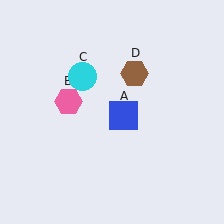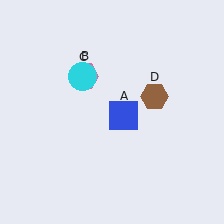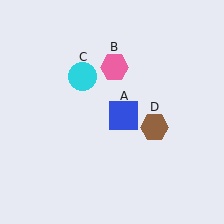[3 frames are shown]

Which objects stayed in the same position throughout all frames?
Blue square (object A) and cyan circle (object C) remained stationary.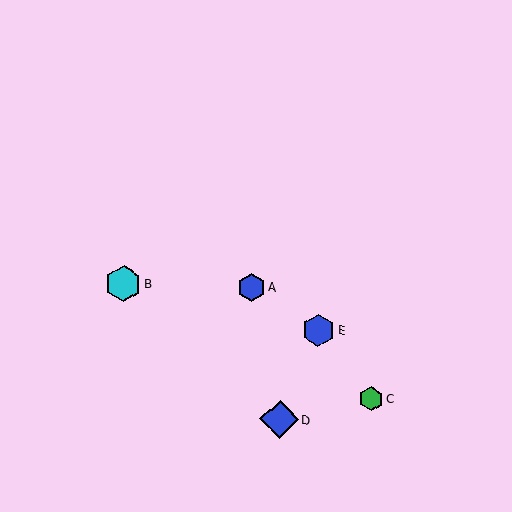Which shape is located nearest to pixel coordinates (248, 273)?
The blue hexagon (labeled A) at (251, 287) is nearest to that location.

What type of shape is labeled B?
Shape B is a cyan hexagon.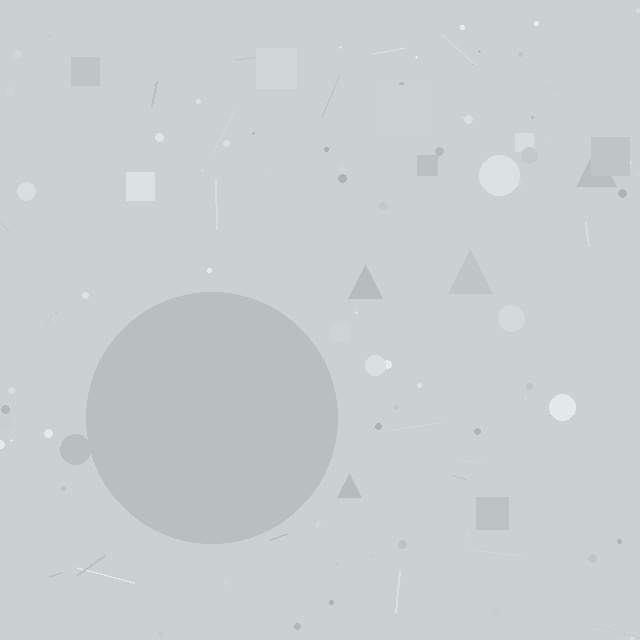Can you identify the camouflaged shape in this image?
The camouflaged shape is a circle.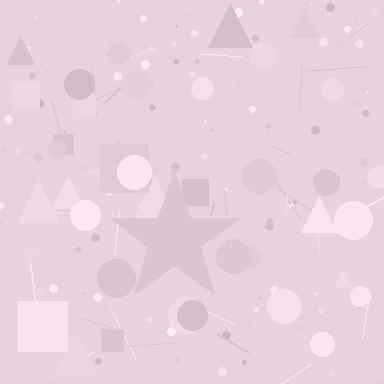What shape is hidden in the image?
A star is hidden in the image.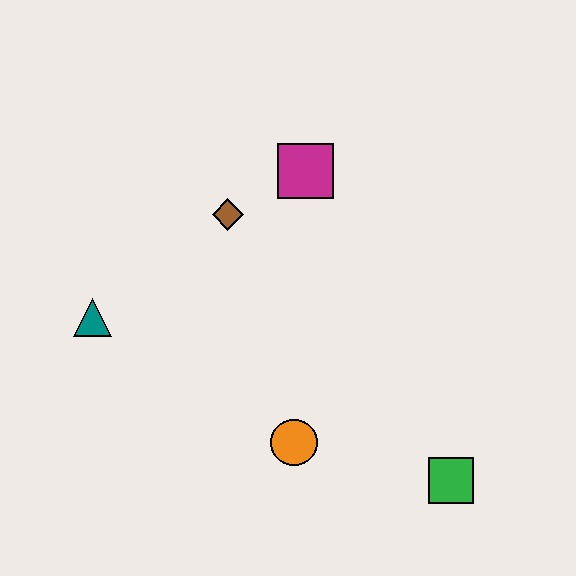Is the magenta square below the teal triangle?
No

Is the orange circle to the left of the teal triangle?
No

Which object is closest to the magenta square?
The brown diamond is closest to the magenta square.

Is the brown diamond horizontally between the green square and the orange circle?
No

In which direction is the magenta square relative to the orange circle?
The magenta square is above the orange circle.